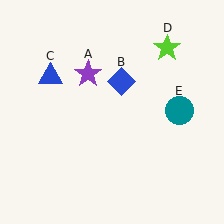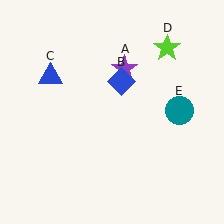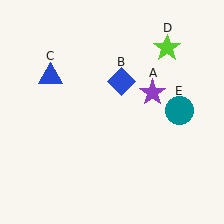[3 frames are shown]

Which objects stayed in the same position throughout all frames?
Blue diamond (object B) and blue triangle (object C) and lime star (object D) and teal circle (object E) remained stationary.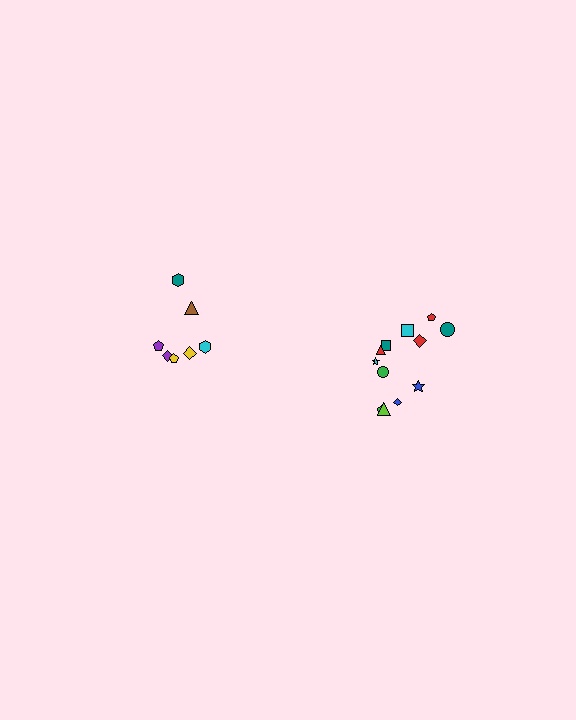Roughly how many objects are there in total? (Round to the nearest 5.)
Roughly 20 objects in total.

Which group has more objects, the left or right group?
The right group.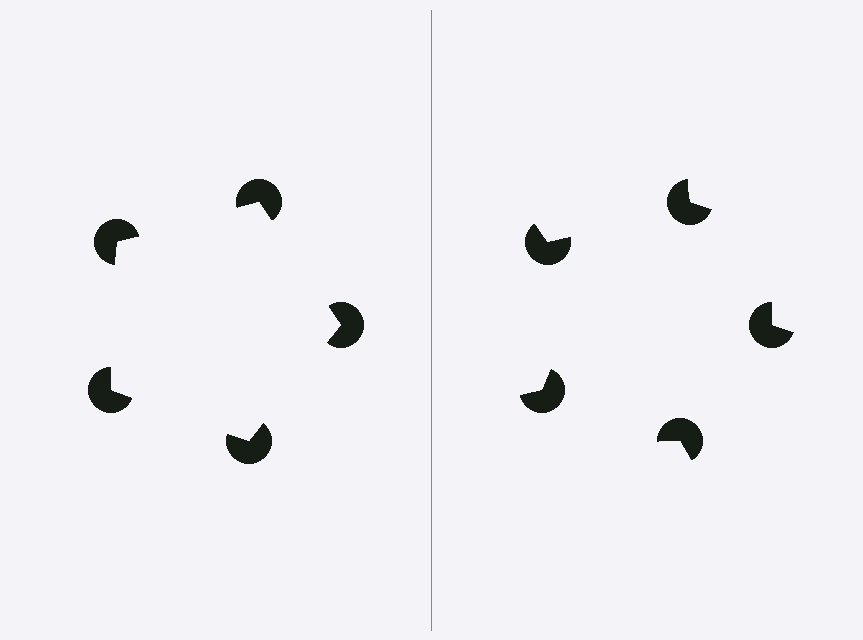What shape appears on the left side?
An illusory pentagon.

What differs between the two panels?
The pac-man discs are positioned identically on both sides; only the wedge orientations differ. On the left they align to a pentagon; on the right they are misaligned.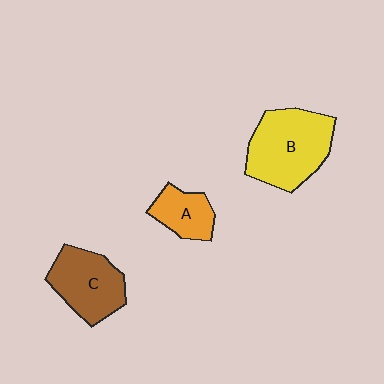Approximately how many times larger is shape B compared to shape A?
Approximately 2.2 times.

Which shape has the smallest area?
Shape A (orange).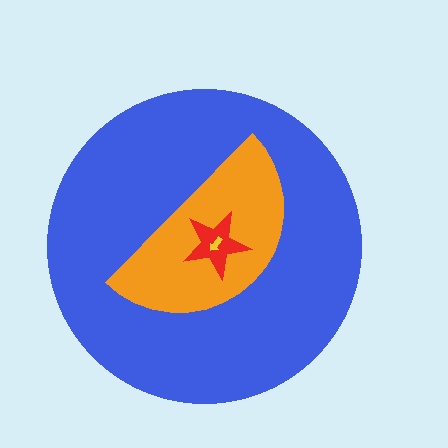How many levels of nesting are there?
4.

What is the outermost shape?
The blue circle.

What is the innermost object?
The yellow arrow.